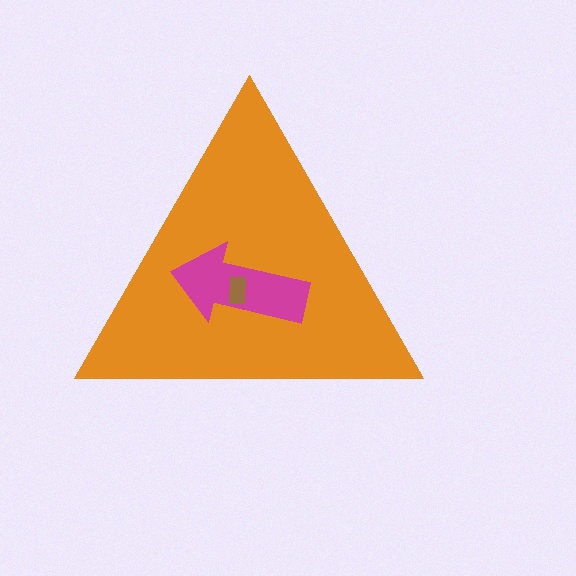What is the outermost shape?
The orange triangle.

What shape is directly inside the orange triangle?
The magenta arrow.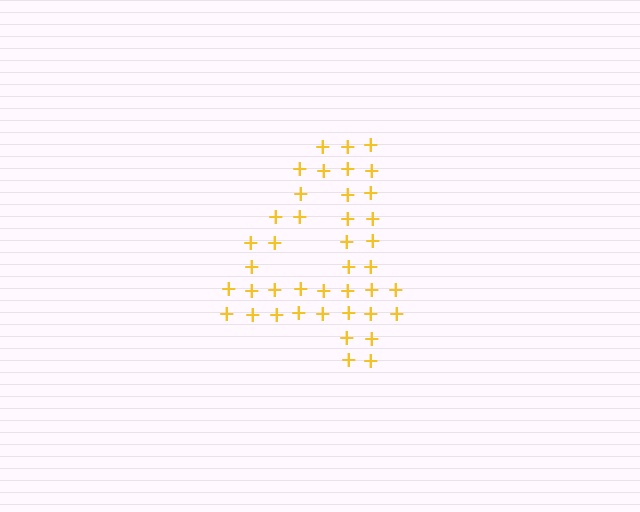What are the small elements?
The small elements are plus signs.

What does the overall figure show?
The overall figure shows the digit 4.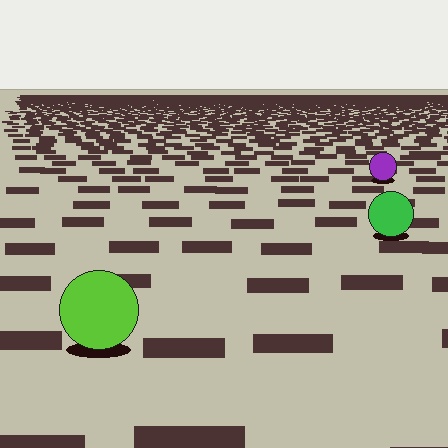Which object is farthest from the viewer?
The purple circle is farthest from the viewer. It appears smaller and the ground texture around it is denser.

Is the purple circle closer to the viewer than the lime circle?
No. The lime circle is closer — you can tell from the texture gradient: the ground texture is coarser near it.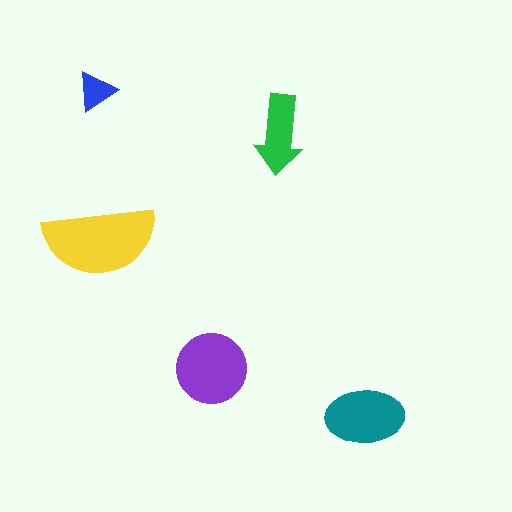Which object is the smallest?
The blue triangle.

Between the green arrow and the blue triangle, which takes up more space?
The green arrow.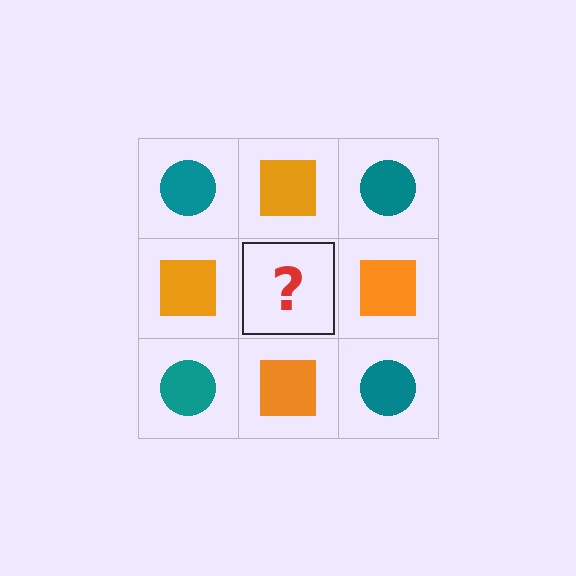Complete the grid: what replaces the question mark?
The question mark should be replaced with a teal circle.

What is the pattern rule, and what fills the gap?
The rule is that it alternates teal circle and orange square in a checkerboard pattern. The gap should be filled with a teal circle.